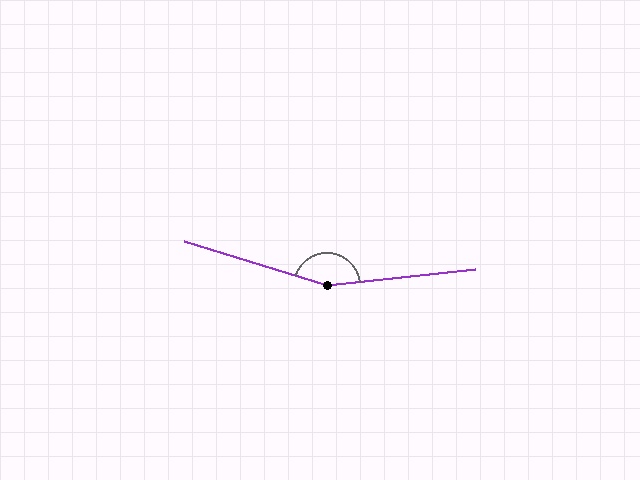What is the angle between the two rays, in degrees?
Approximately 156 degrees.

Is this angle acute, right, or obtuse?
It is obtuse.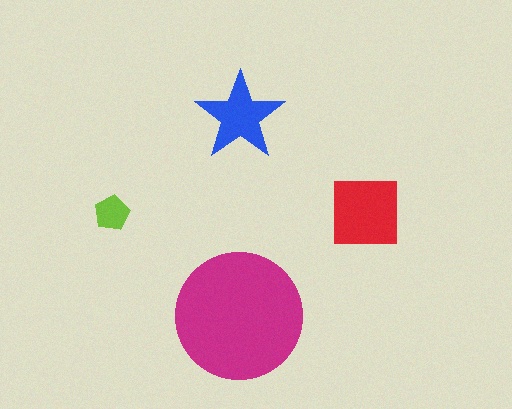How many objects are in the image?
There are 4 objects in the image.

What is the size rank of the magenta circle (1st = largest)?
1st.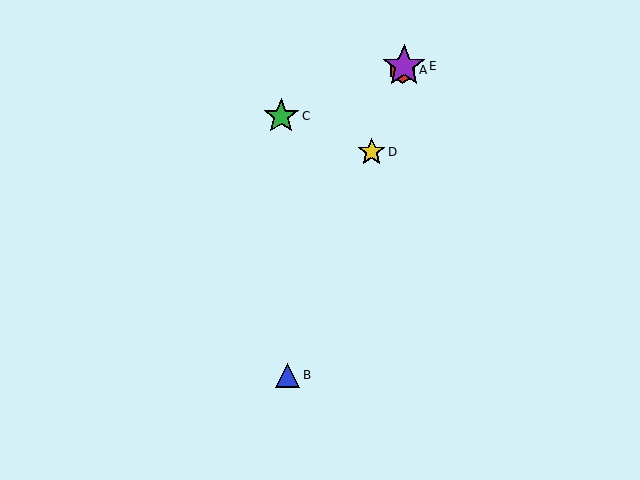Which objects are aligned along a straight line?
Objects A, B, D, E are aligned along a straight line.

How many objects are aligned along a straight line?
4 objects (A, B, D, E) are aligned along a straight line.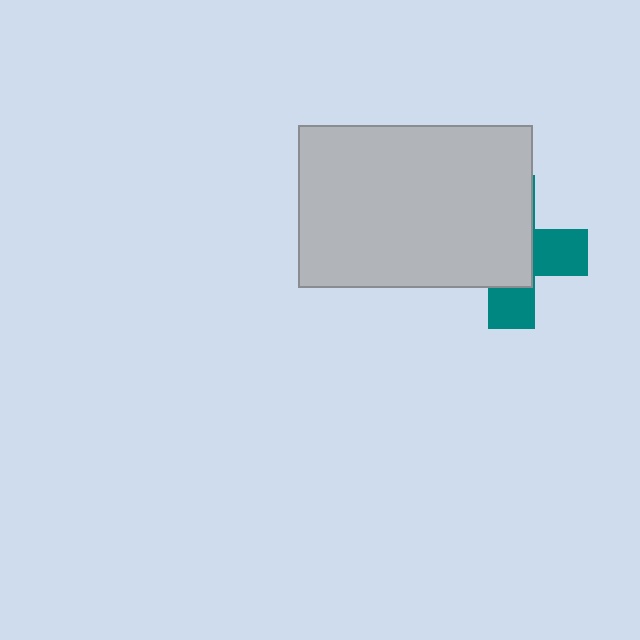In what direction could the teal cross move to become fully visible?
The teal cross could move toward the lower-right. That would shift it out from behind the light gray rectangle entirely.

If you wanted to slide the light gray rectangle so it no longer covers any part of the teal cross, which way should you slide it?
Slide it toward the upper-left — that is the most direct way to separate the two shapes.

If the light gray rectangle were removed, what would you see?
You would see the complete teal cross.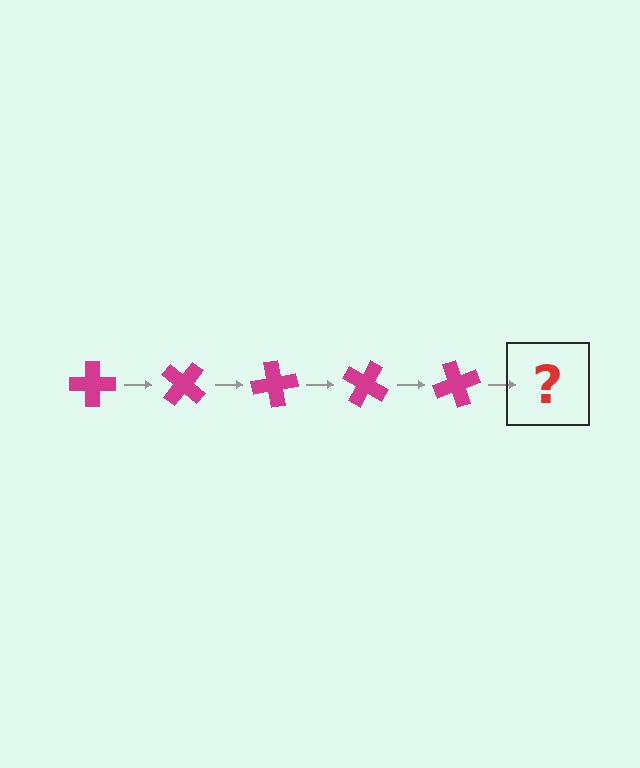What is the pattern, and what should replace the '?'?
The pattern is that the cross rotates 40 degrees each step. The '?' should be a magenta cross rotated 200 degrees.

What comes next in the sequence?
The next element should be a magenta cross rotated 200 degrees.